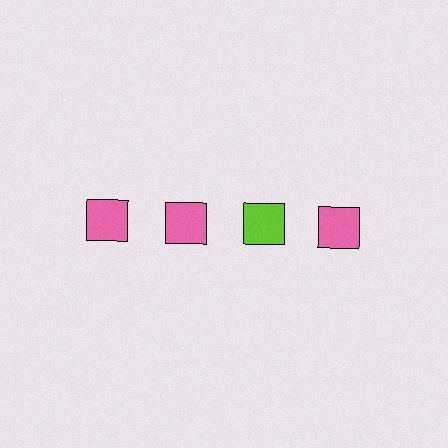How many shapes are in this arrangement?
There are 4 shapes arranged in a grid pattern.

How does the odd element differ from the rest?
It has a different color: lime instead of pink.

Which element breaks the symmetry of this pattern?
The lime square in the top row, center column breaks the symmetry. All other shapes are pink squares.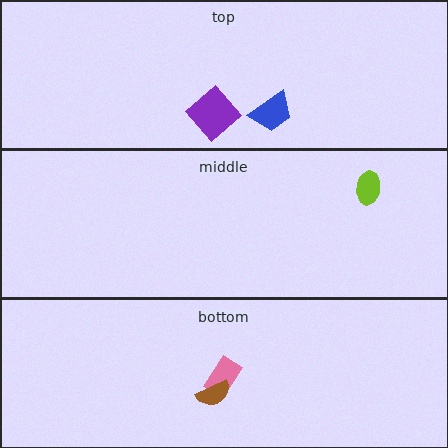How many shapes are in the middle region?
1.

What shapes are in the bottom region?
The pink rectangle, the brown semicircle.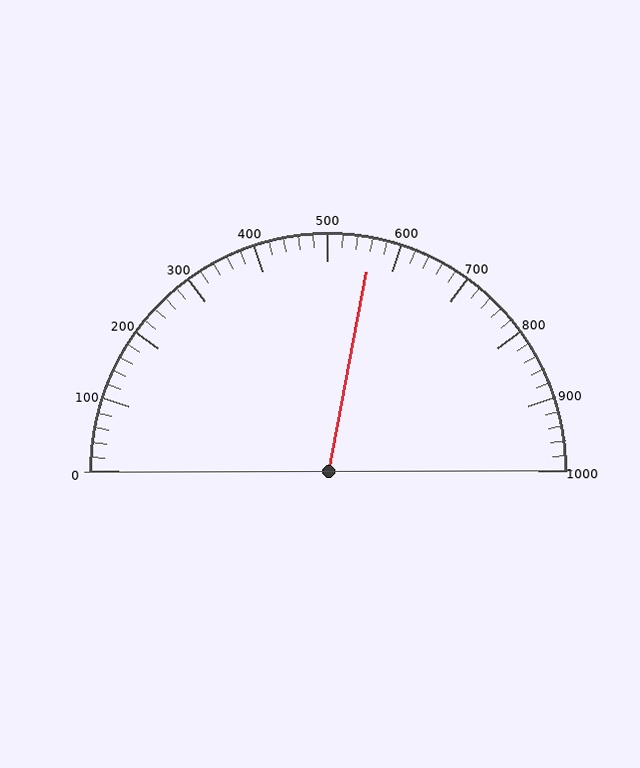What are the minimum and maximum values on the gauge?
The gauge ranges from 0 to 1000.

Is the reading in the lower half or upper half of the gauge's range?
The reading is in the upper half of the range (0 to 1000).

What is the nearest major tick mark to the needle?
The nearest major tick mark is 600.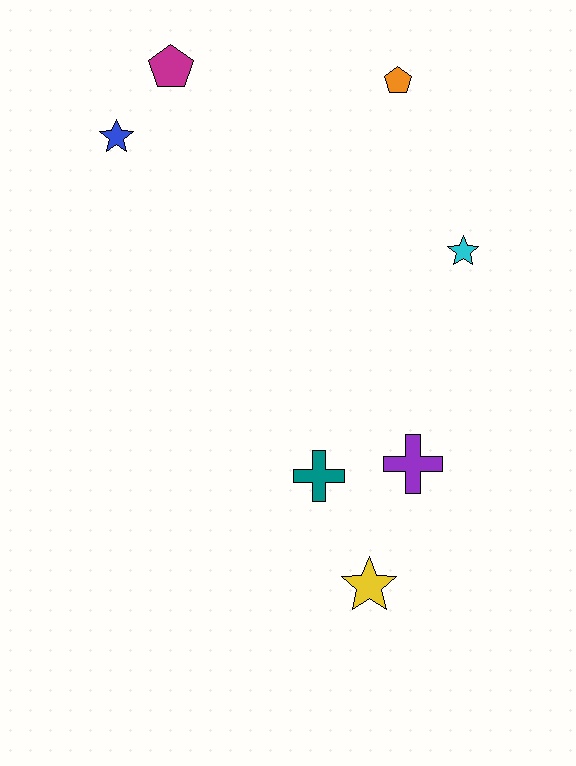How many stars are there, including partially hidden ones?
There are 3 stars.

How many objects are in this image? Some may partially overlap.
There are 7 objects.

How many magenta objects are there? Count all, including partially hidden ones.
There is 1 magenta object.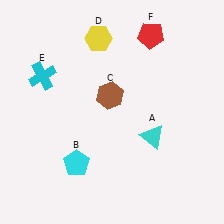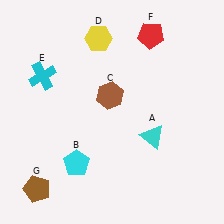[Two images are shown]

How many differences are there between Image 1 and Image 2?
There is 1 difference between the two images.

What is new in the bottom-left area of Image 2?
A brown pentagon (G) was added in the bottom-left area of Image 2.